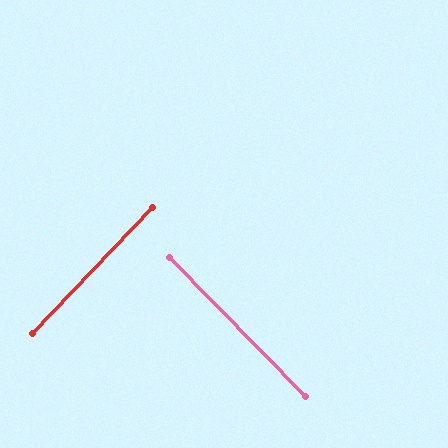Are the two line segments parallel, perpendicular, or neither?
Perpendicular — they meet at approximately 88°.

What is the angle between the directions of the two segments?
Approximately 88 degrees.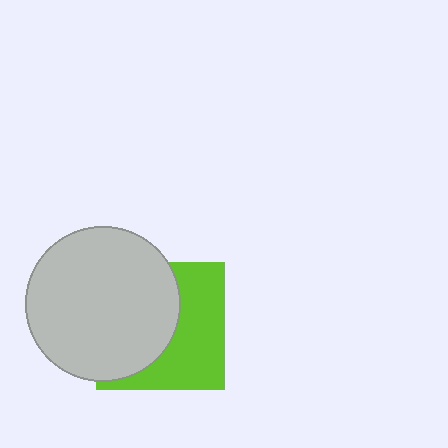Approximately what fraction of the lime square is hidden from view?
Roughly 53% of the lime square is hidden behind the light gray circle.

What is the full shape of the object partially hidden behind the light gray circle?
The partially hidden object is a lime square.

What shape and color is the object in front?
The object in front is a light gray circle.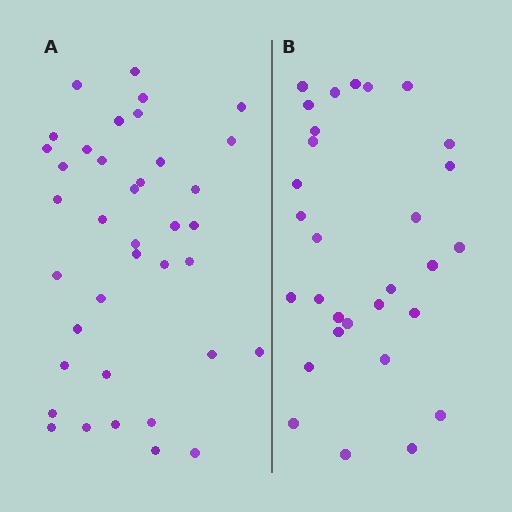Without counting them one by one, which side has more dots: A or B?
Region A (the left region) has more dots.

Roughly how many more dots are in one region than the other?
Region A has roughly 8 or so more dots than region B.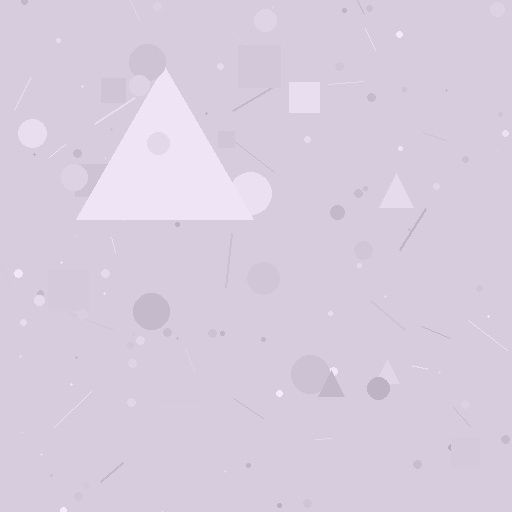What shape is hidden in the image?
A triangle is hidden in the image.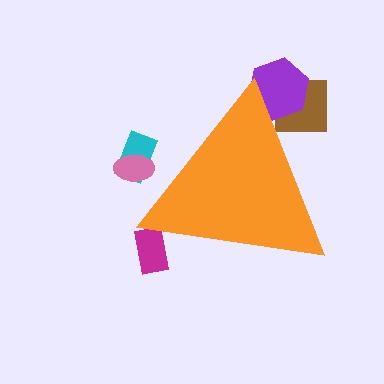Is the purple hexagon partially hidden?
Yes, the purple hexagon is partially hidden behind the orange triangle.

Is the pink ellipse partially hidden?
Yes, the pink ellipse is partially hidden behind the orange triangle.